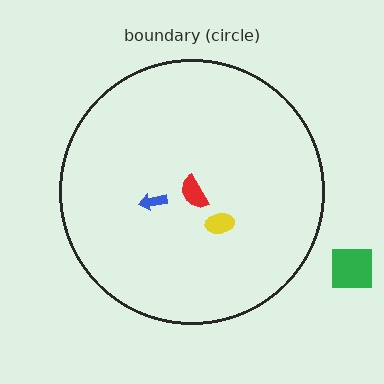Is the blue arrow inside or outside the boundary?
Inside.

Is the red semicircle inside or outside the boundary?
Inside.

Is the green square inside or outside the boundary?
Outside.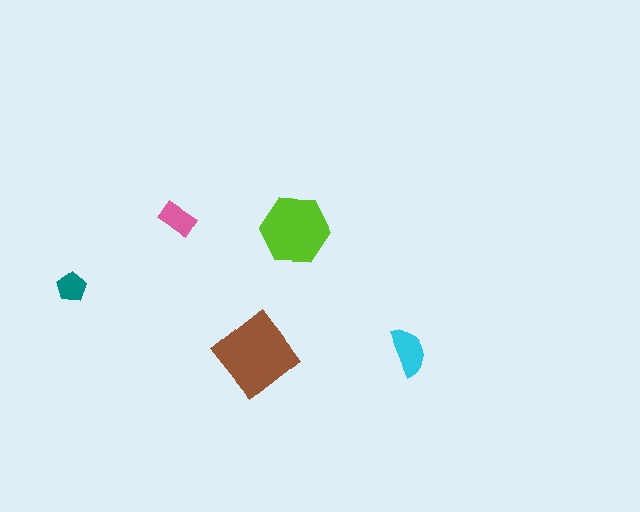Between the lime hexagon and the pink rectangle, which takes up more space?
The lime hexagon.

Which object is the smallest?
The teal pentagon.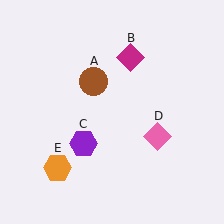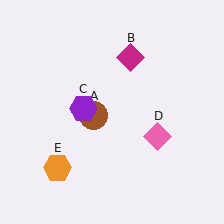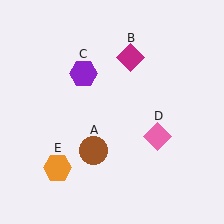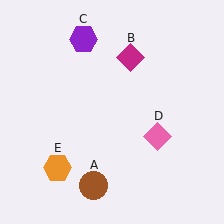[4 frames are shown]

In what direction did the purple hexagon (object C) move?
The purple hexagon (object C) moved up.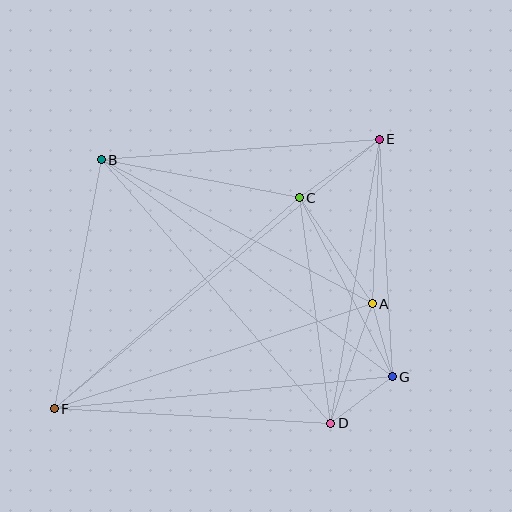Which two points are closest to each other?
Points A and G are closest to each other.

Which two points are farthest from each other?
Points E and F are farthest from each other.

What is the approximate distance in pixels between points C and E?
The distance between C and E is approximately 99 pixels.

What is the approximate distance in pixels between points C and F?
The distance between C and F is approximately 324 pixels.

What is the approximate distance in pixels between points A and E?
The distance between A and E is approximately 164 pixels.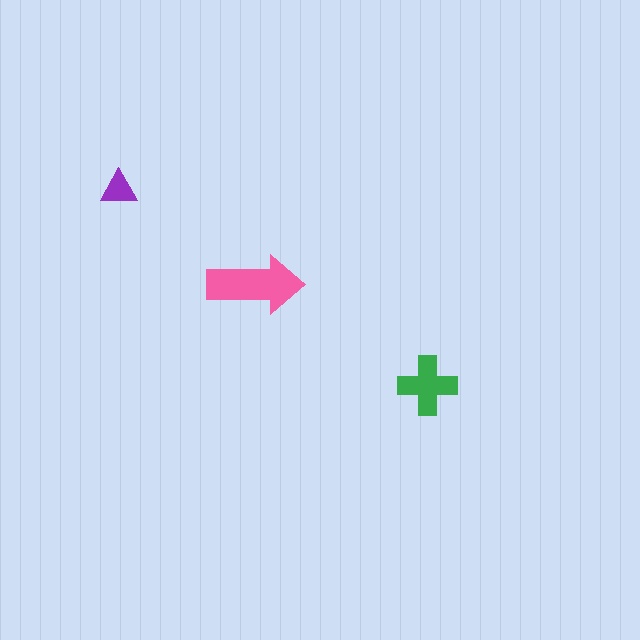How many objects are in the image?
There are 3 objects in the image.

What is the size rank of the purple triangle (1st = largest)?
3rd.